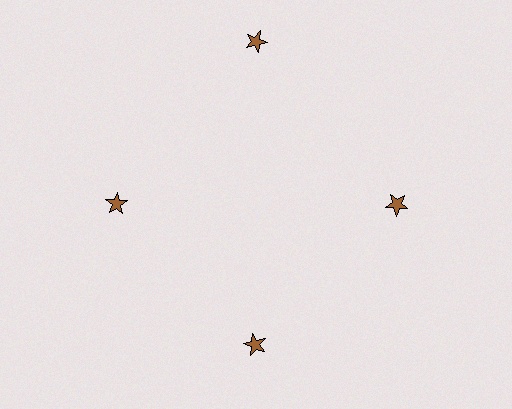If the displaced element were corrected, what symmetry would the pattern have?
It would have 4-fold rotational symmetry — the pattern would map onto itself every 90 degrees.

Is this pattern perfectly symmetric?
No. The 4 brown stars are arranged in a ring, but one element near the 12 o'clock position is pushed outward from the center, breaking the 4-fold rotational symmetry.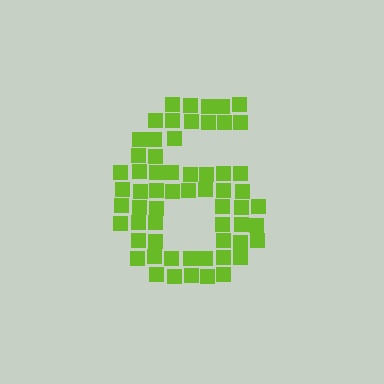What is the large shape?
The large shape is the digit 6.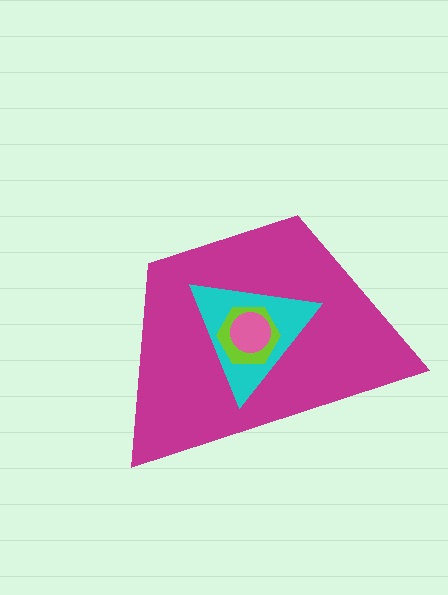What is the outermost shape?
The magenta trapezoid.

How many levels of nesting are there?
4.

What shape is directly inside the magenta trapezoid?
The cyan triangle.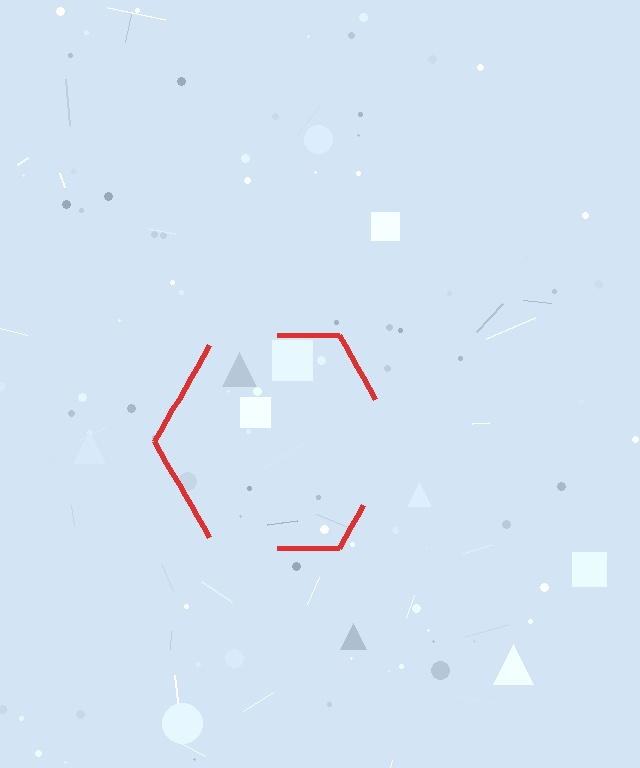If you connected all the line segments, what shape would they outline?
They would outline a hexagon.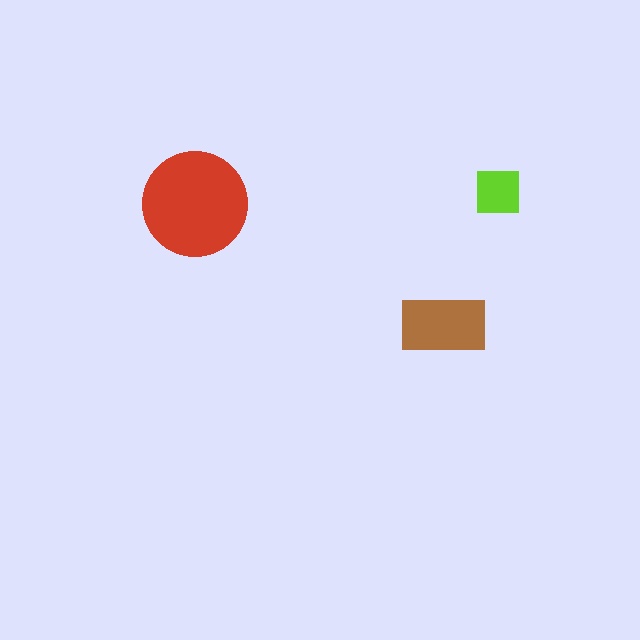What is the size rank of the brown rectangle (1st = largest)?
2nd.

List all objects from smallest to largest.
The lime square, the brown rectangle, the red circle.